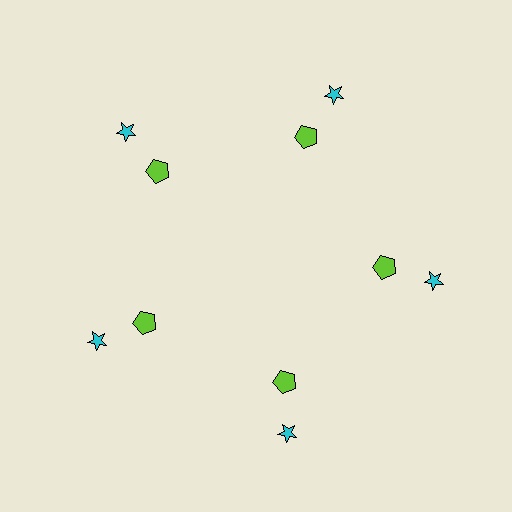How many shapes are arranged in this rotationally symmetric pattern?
There are 10 shapes, arranged in 5 groups of 2.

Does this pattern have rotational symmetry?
Yes, this pattern has 5-fold rotational symmetry. It looks the same after rotating 72 degrees around the center.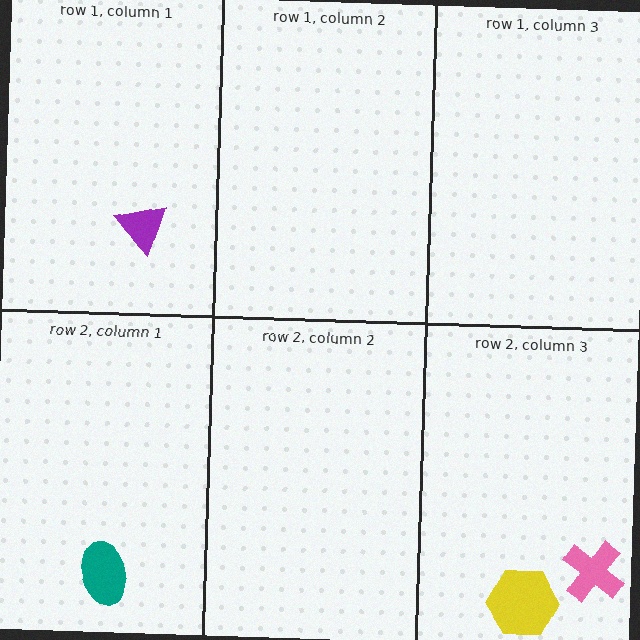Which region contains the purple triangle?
The row 1, column 1 region.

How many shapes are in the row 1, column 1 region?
1.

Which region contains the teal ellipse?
The row 2, column 1 region.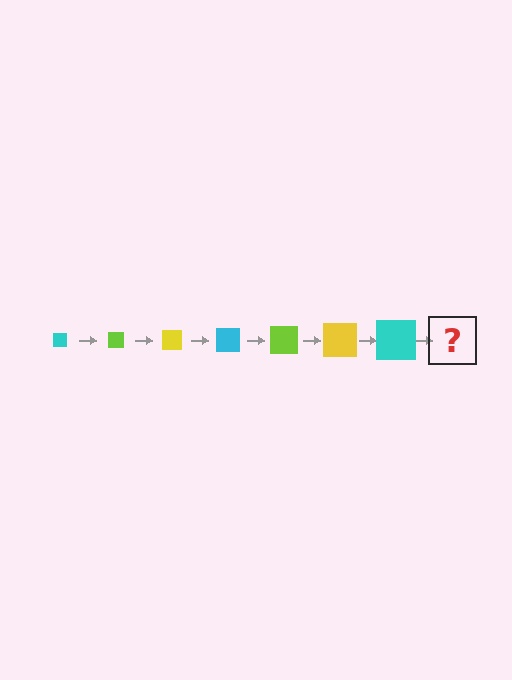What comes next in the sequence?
The next element should be a lime square, larger than the previous one.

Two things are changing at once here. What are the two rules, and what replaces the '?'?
The two rules are that the square grows larger each step and the color cycles through cyan, lime, and yellow. The '?' should be a lime square, larger than the previous one.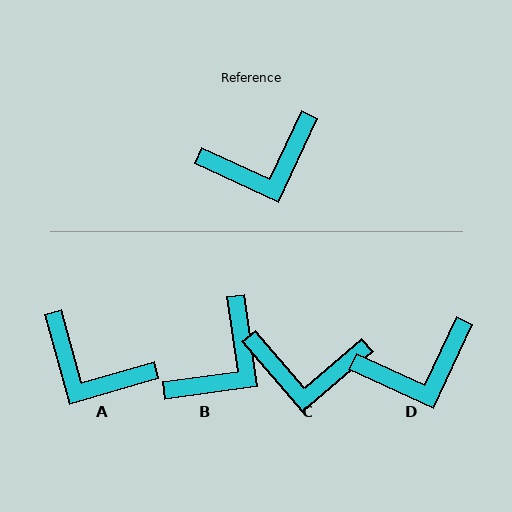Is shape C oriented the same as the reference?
No, it is off by about 25 degrees.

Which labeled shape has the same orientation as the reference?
D.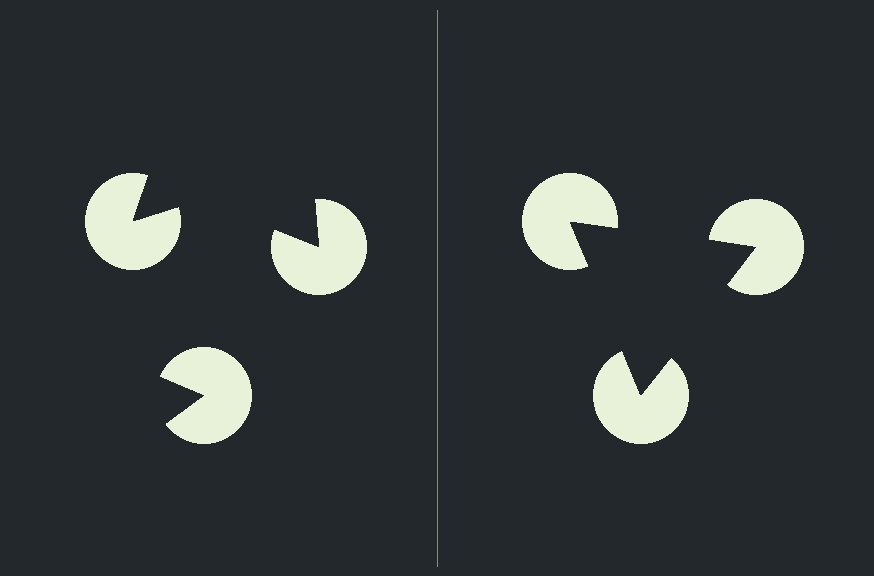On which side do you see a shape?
An illusory triangle appears on the right side. On the left side the wedge cuts are rotated, so no coherent shape forms.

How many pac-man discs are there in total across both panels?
6 — 3 on each side.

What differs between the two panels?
The pac-man discs are positioned identically on both sides; only the wedge orientations differ. On the right they align to a triangle; on the left they are misaligned.